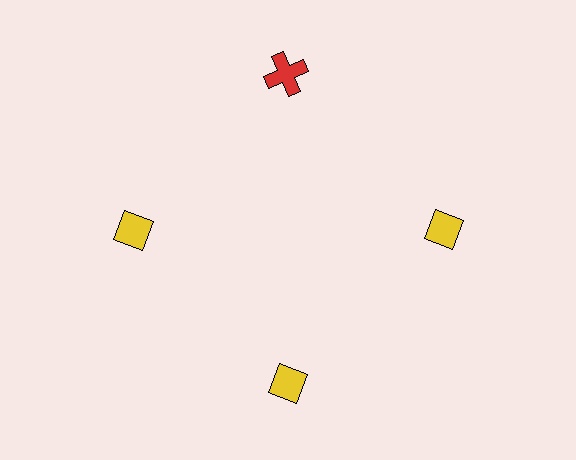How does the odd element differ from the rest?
It differs in both color (red instead of yellow) and shape (cross instead of diamond).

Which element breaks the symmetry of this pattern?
The red cross at roughly the 12 o'clock position breaks the symmetry. All other shapes are yellow diamonds.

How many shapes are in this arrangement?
There are 4 shapes arranged in a ring pattern.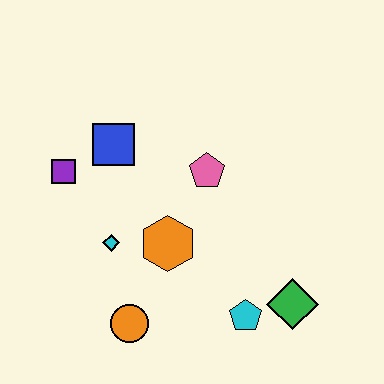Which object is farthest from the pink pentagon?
The orange circle is farthest from the pink pentagon.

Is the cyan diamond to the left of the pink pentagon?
Yes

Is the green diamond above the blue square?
No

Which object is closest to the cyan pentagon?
The green diamond is closest to the cyan pentagon.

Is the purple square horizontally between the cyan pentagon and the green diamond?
No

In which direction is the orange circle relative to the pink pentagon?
The orange circle is below the pink pentagon.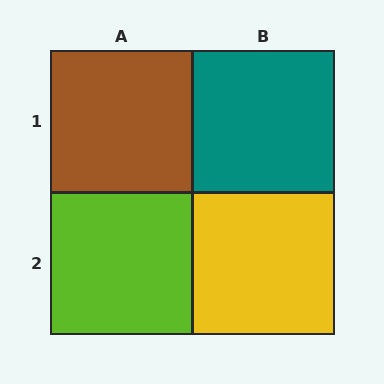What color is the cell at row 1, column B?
Teal.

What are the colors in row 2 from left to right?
Lime, yellow.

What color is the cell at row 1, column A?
Brown.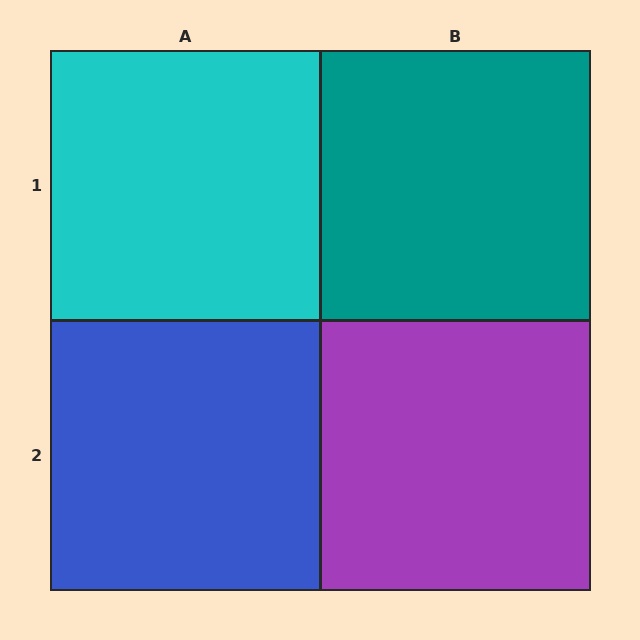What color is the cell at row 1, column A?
Cyan.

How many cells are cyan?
1 cell is cyan.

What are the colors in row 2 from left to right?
Blue, purple.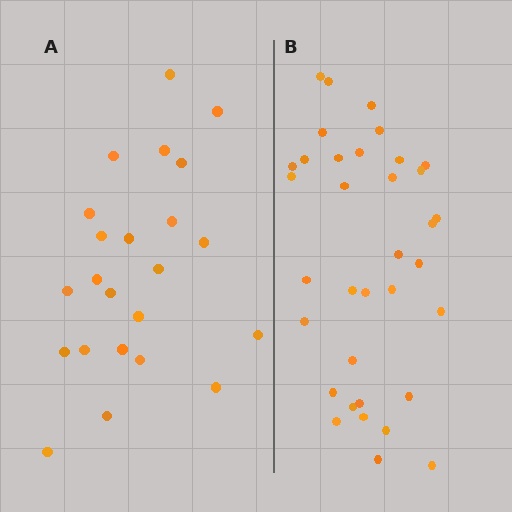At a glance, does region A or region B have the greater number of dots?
Region B (the right region) has more dots.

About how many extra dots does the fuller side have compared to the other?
Region B has roughly 12 or so more dots than region A.